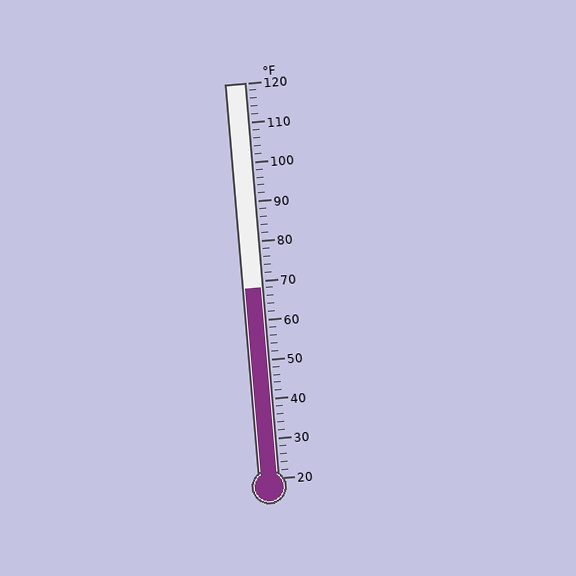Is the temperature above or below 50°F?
The temperature is above 50°F.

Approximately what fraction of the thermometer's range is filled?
The thermometer is filled to approximately 50% of its range.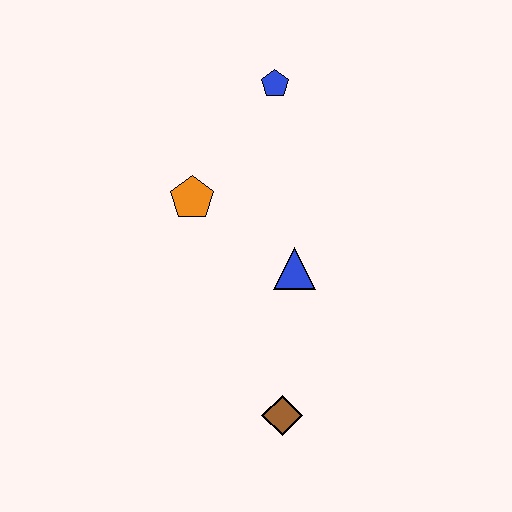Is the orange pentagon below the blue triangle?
No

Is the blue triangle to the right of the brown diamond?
Yes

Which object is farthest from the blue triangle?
The blue pentagon is farthest from the blue triangle.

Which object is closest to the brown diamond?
The blue triangle is closest to the brown diamond.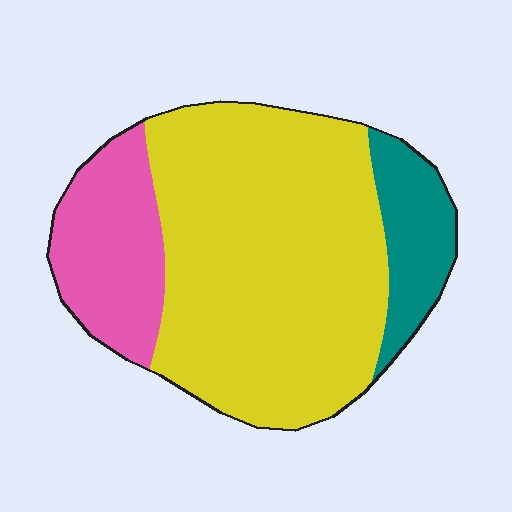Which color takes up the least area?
Teal, at roughly 15%.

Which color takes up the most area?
Yellow, at roughly 65%.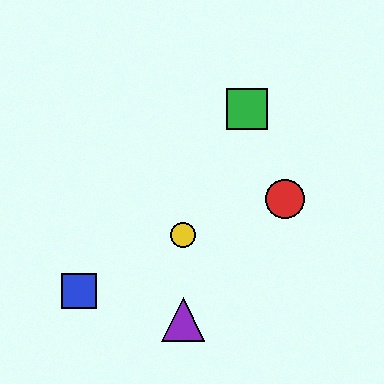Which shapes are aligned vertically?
The yellow circle, the purple triangle are aligned vertically.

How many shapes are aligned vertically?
2 shapes (the yellow circle, the purple triangle) are aligned vertically.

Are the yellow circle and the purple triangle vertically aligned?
Yes, both are at x≈183.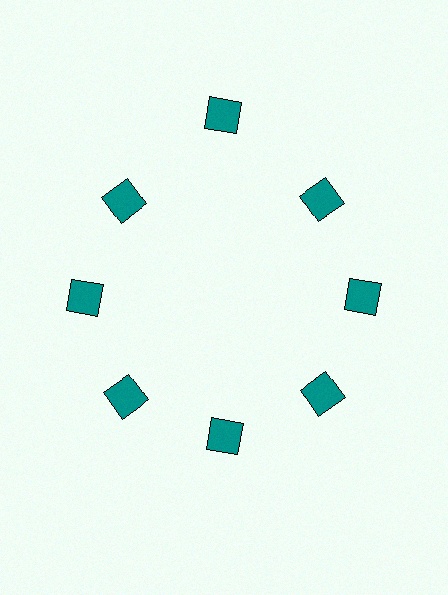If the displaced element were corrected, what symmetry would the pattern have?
It would have 8-fold rotational symmetry — the pattern would map onto itself every 45 degrees.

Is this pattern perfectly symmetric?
No. The 8 teal squares are arranged in a ring, but one element near the 12 o'clock position is pushed outward from the center, breaking the 8-fold rotational symmetry.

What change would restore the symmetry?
The symmetry would be restored by moving it inward, back onto the ring so that all 8 squares sit at equal angles and equal distance from the center.